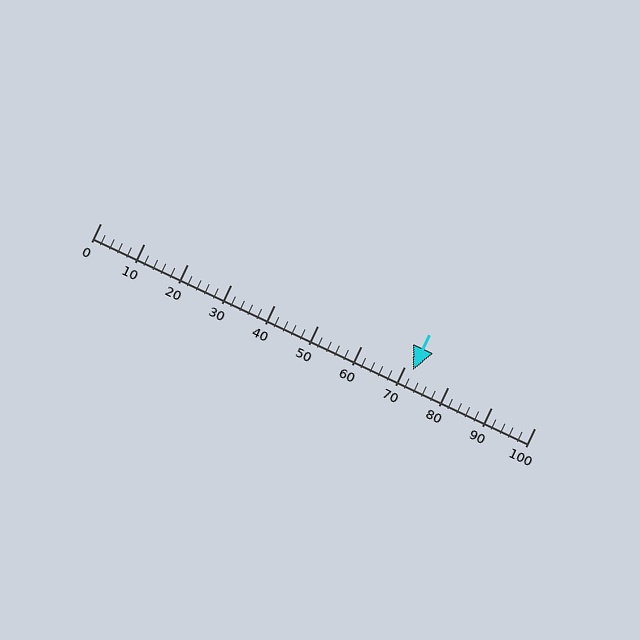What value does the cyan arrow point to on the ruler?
The cyan arrow points to approximately 72.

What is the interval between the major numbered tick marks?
The major tick marks are spaced 10 units apart.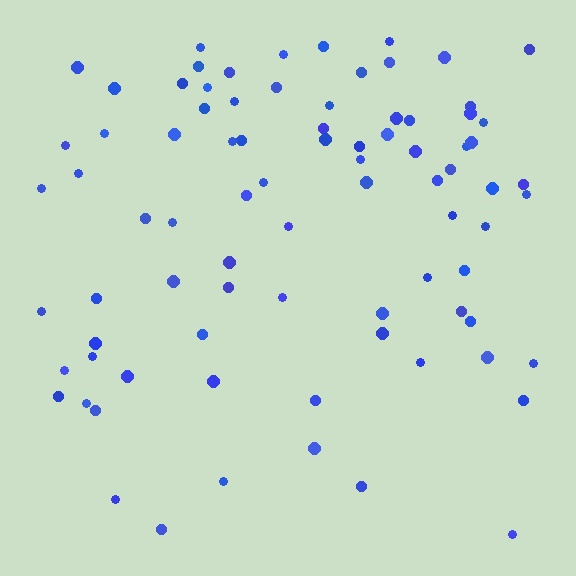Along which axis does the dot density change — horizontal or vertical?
Vertical.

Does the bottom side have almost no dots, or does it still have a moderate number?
Still a moderate number, just noticeably fewer than the top.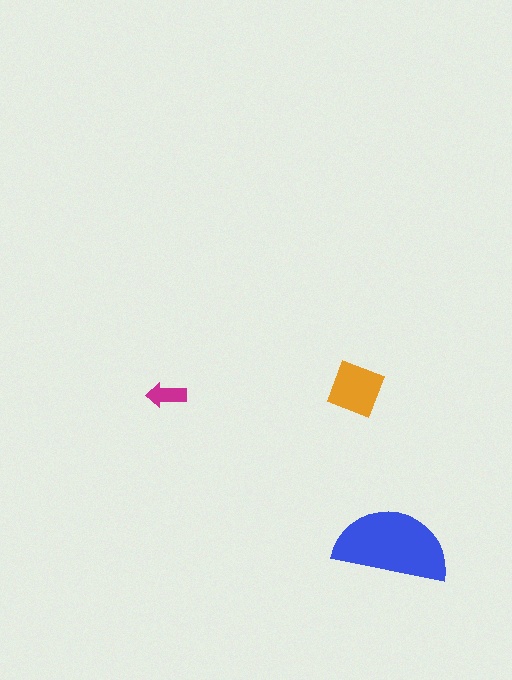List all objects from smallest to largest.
The magenta arrow, the orange diamond, the blue semicircle.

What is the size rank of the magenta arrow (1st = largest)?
3rd.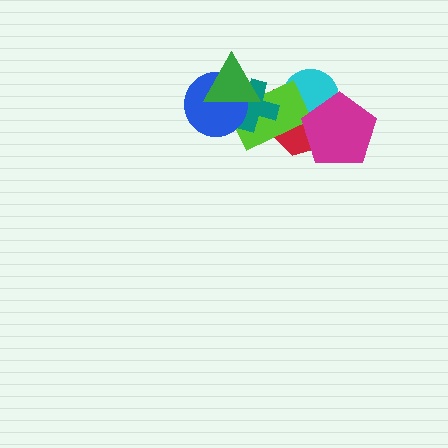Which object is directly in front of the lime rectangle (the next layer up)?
The teal cross is directly in front of the lime rectangle.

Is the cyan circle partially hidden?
Yes, it is partially covered by another shape.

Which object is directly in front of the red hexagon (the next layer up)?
The cyan circle is directly in front of the red hexagon.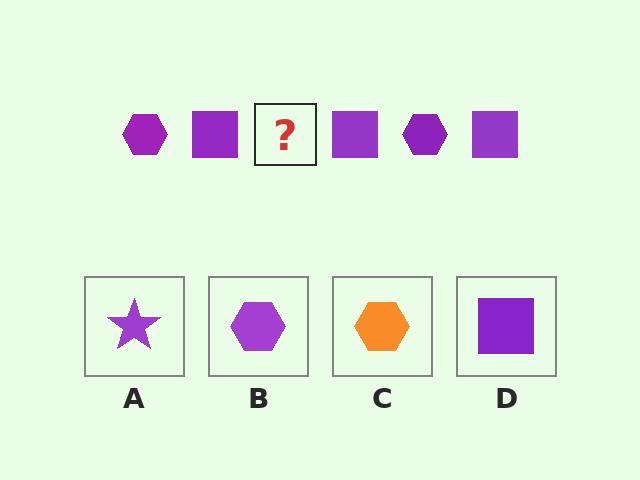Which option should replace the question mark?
Option B.